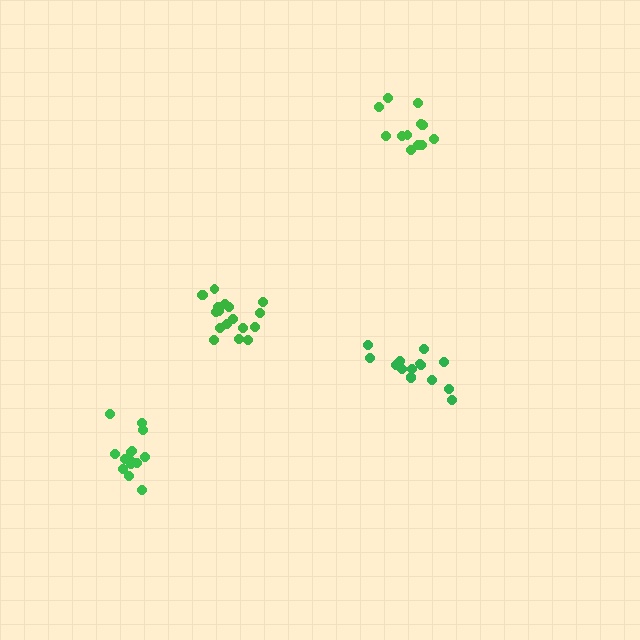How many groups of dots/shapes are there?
There are 4 groups.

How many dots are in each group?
Group 1: 18 dots, Group 2: 14 dots, Group 3: 15 dots, Group 4: 13 dots (60 total).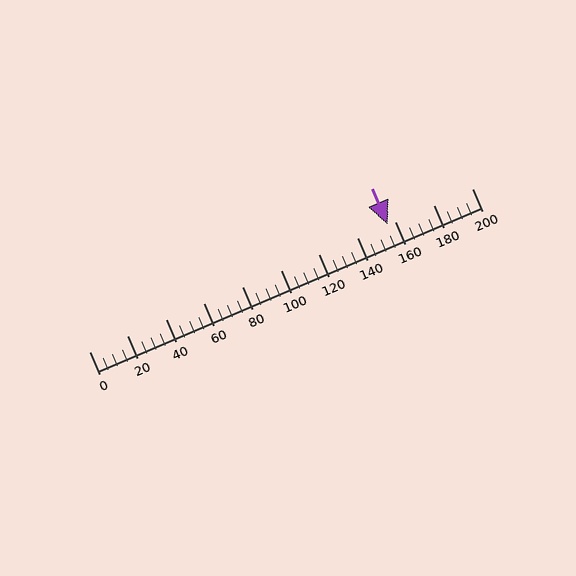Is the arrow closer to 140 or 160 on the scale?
The arrow is closer to 160.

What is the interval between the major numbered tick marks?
The major tick marks are spaced 20 units apart.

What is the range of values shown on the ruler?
The ruler shows values from 0 to 200.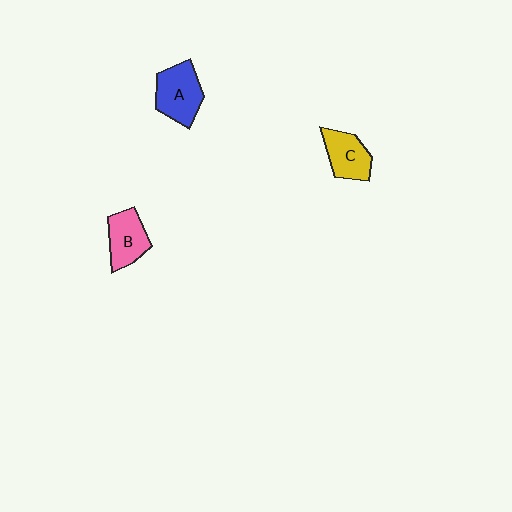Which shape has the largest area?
Shape A (blue).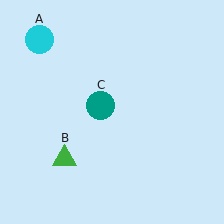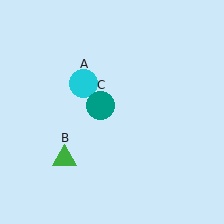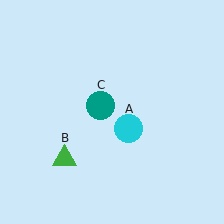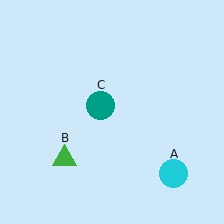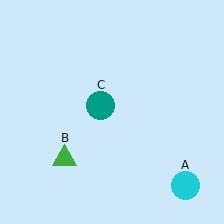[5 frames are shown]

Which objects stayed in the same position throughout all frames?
Green triangle (object B) and teal circle (object C) remained stationary.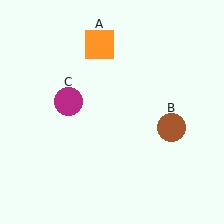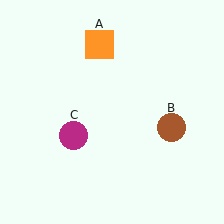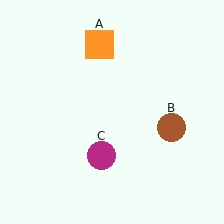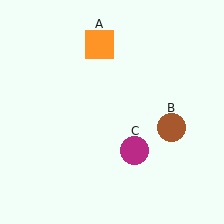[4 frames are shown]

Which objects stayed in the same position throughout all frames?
Orange square (object A) and brown circle (object B) remained stationary.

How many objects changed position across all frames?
1 object changed position: magenta circle (object C).